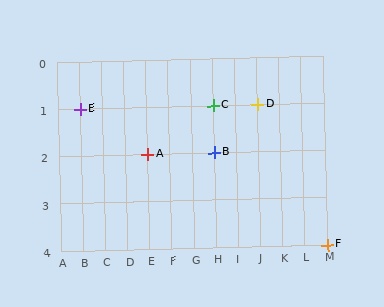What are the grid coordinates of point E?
Point E is at grid coordinates (B, 1).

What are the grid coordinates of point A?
Point A is at grid coordinates (E, 2).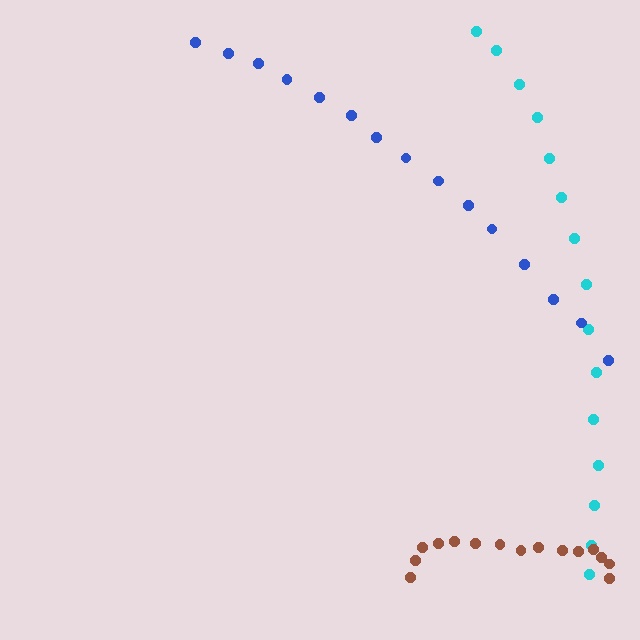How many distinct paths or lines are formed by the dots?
There are 3 distinct paths.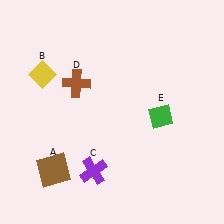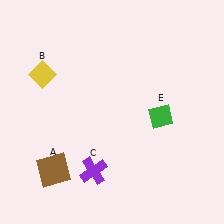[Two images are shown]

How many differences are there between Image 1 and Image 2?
There is 1 difference between the two images.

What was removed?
The brown cross (D) was removed in Image 2.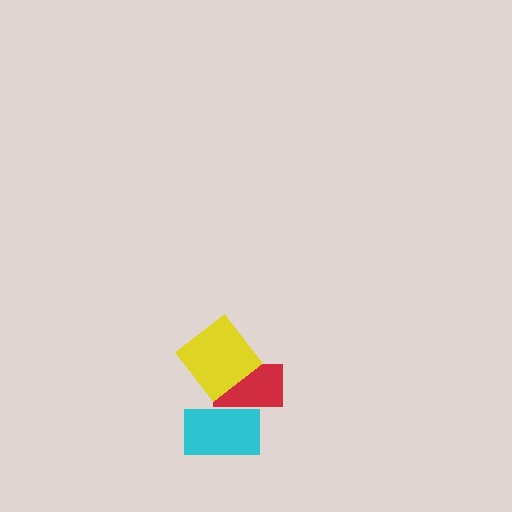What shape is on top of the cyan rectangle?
The red rectangle is on top of the cyan rectangle.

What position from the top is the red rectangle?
The red rectangle is 2nd from the top.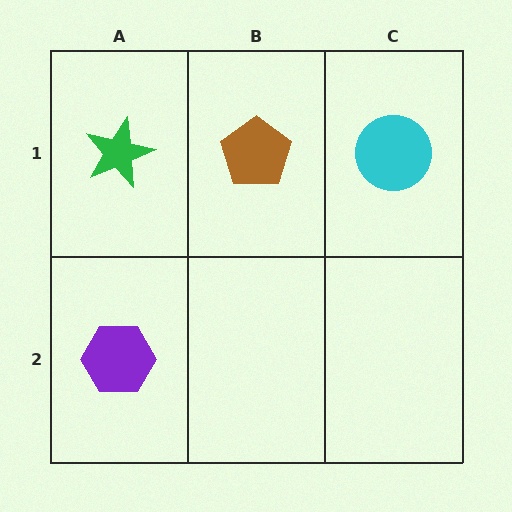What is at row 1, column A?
A green star.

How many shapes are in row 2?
1 shape.